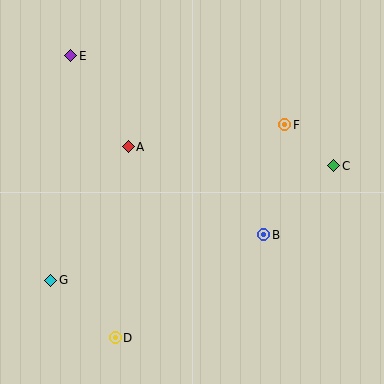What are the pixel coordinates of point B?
Point B is at (264, 235).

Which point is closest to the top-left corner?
Point E is closest to the top-left corner.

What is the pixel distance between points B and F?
The distance between B and F is 112 pixels.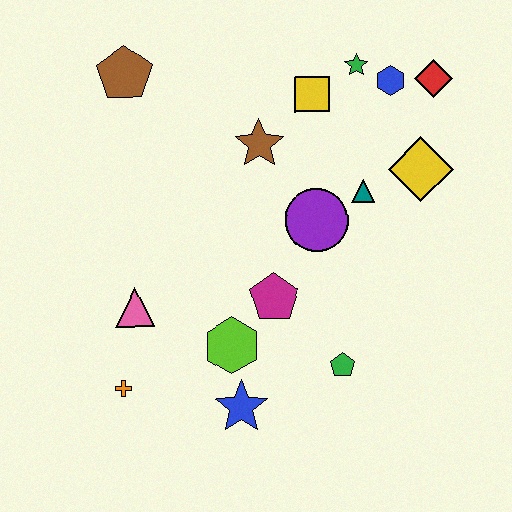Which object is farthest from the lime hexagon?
The red diamond is farthest from the lime hexagon.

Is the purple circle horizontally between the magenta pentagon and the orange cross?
No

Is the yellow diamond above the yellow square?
No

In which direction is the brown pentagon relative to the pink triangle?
The brown pentagon is above the pink triangle.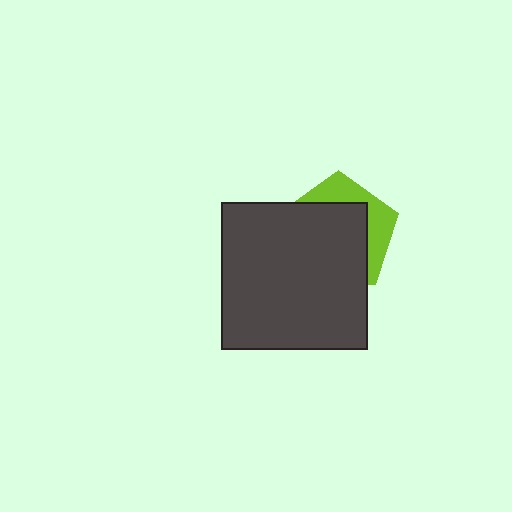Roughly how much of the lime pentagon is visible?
A small part of it is visible (roughly 32%).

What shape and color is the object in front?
The object in front is a dark gray square.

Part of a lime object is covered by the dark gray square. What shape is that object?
It is a pentagon.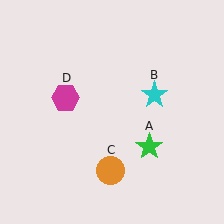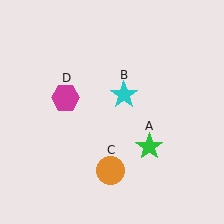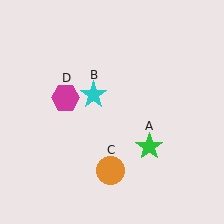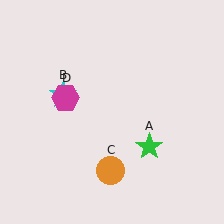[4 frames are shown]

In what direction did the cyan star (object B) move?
The cyan star (object B) moved left.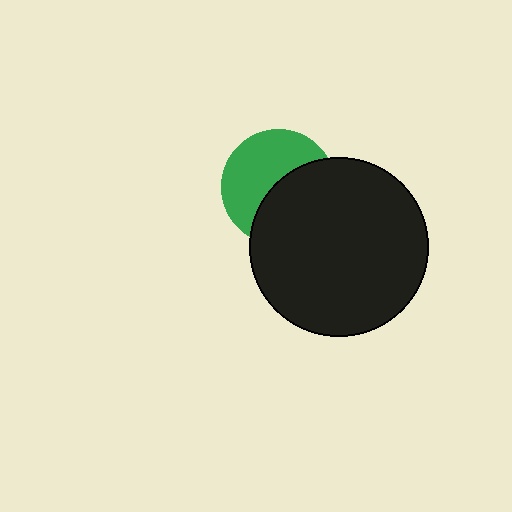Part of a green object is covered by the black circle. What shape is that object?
It is a circle.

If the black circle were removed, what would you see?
You would see the complete green circle.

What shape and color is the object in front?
The object in front is a black circle.